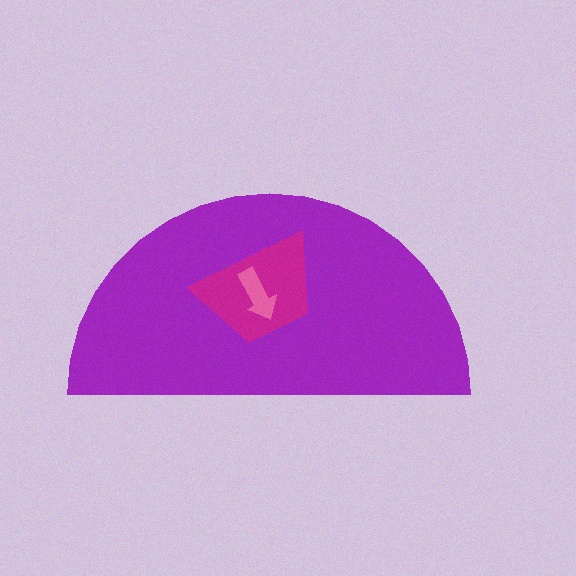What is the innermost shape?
The pink arrow.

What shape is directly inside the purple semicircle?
The magenta trapezoid.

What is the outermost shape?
The purple semicircle.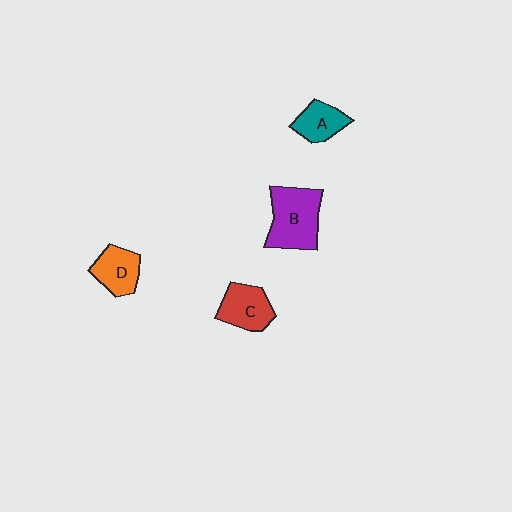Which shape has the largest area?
Shape B (purple).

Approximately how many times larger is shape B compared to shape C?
Approximately 1.5 times.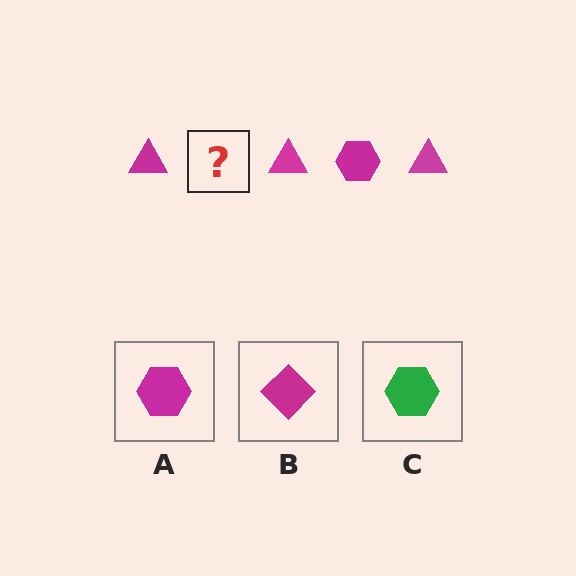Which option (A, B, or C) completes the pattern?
A.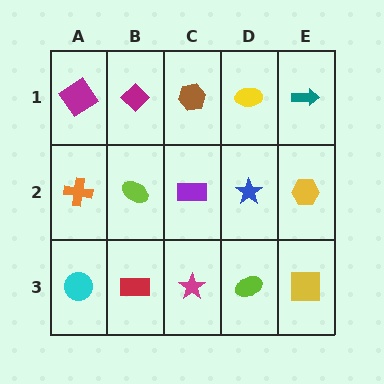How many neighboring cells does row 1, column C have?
3.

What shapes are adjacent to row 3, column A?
An orange cross (row 2, column A), a red rectangle (row 3, column B).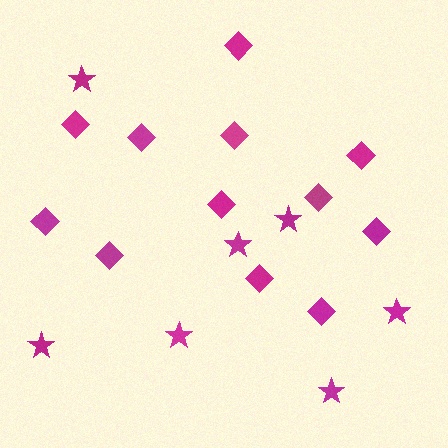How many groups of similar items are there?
There are 2 groups: one group of stars (7) and one group of diamonds (12).